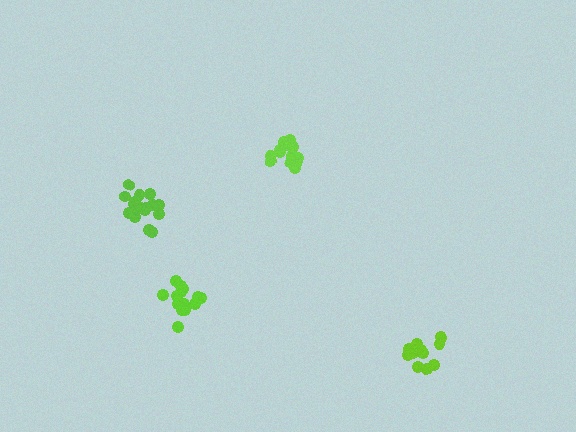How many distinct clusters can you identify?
There are 4 distinct clusters.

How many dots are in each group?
Group 1: 16 dots, Group 2: 16 dots, Group 3: 17 dots, Group 4: 11 dots (60 total).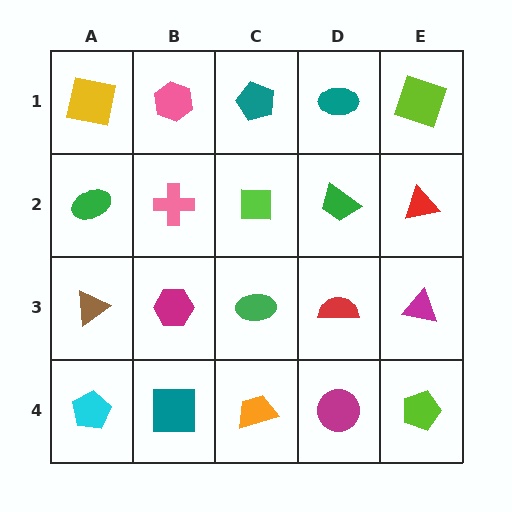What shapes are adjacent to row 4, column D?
A red semicircle (row 3, column D), an orange trapezoid (row 4, column C), a lime pentagon (row 4, column E).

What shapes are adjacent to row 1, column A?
A green ellipse (row 2, column A), a pink hexagon (row 1, column B).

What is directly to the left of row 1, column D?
A teal pentagon.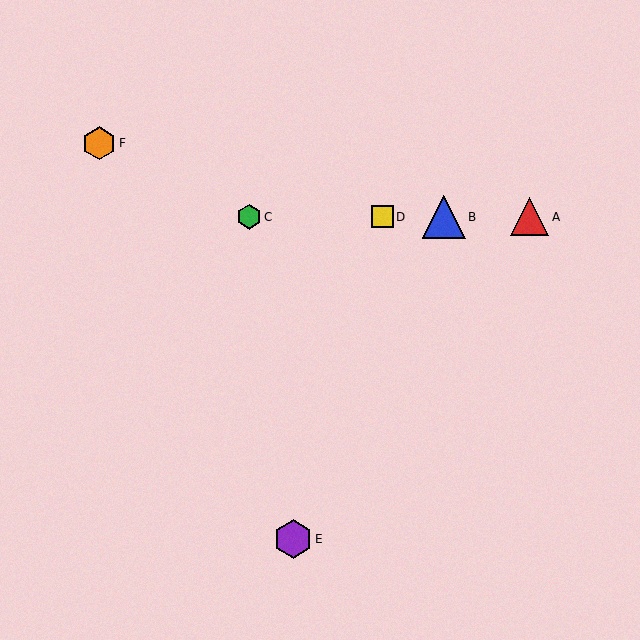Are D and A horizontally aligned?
Yes, both are at y≈217.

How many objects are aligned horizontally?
4 objects (A, B, C, D) are aligned horizontally.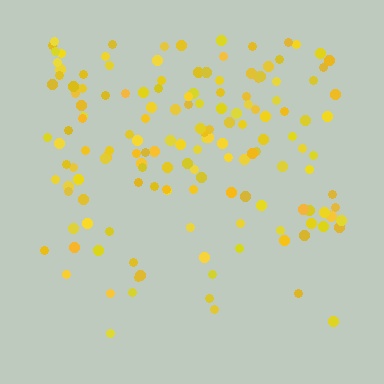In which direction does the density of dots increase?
From bottom to top, with the top side densest.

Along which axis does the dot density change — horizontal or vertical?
Vertical.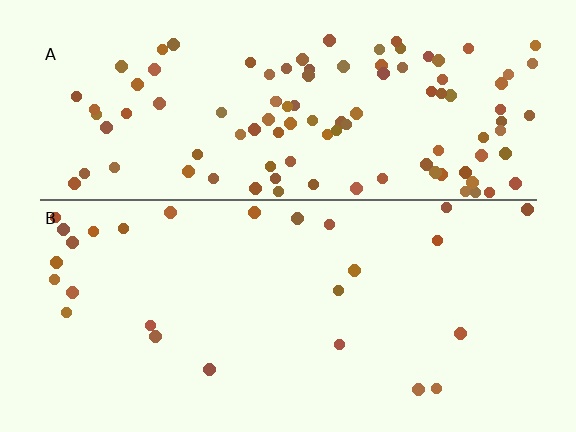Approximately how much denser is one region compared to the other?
Approximately 4.1× — region A over region B.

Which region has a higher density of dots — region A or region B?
A (the top).